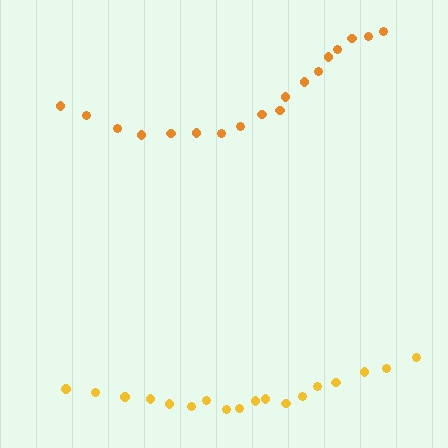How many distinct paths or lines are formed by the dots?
There are 2 distinct paths.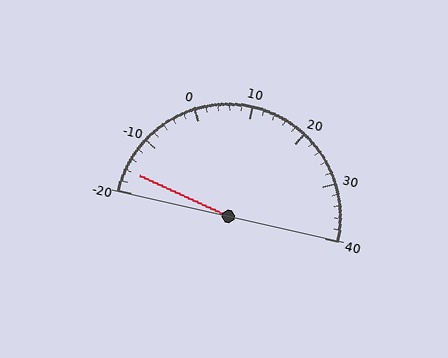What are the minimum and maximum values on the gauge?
The gauge ranges from -20 to 40.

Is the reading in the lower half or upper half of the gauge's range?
The reading is in the lower half of the range (-20 to 40).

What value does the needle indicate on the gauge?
The needle indicates approximately -16.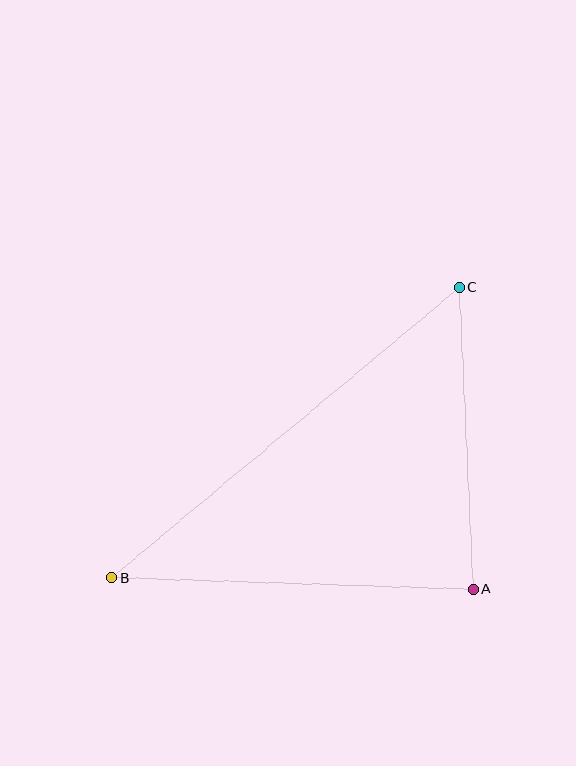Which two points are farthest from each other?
Points B and C are farthest from each other.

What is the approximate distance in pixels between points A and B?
The distance between A and B is approximately 361 pixels.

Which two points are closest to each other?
Points A and C are closest to each other.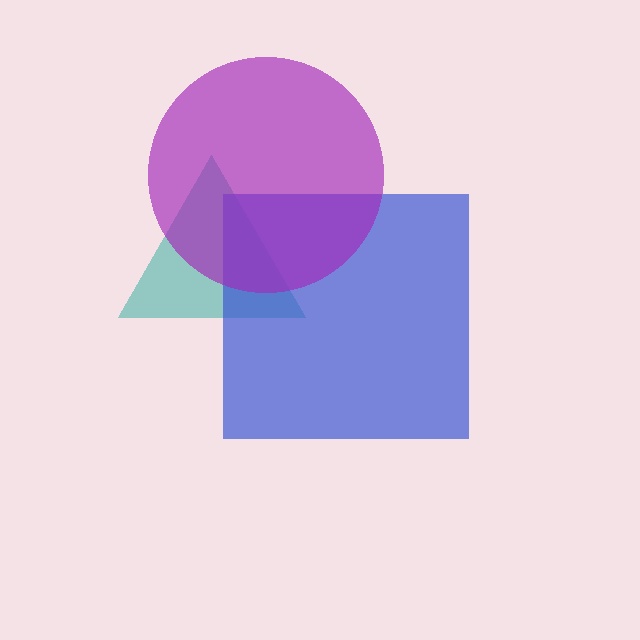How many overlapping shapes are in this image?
There are 3 overlapping shapes in the image.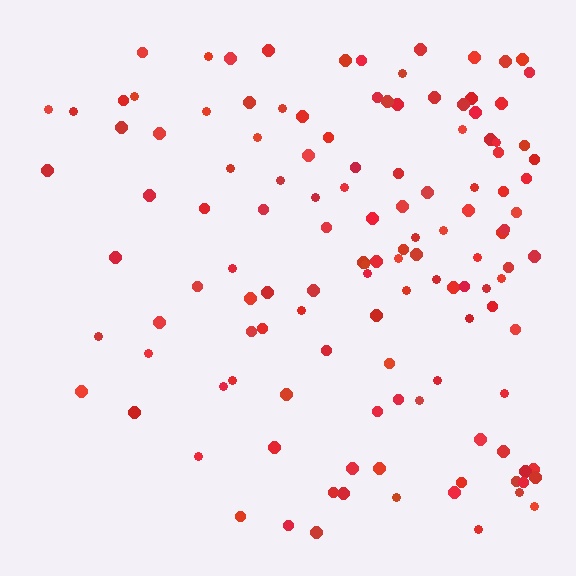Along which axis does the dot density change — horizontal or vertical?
Horizontal.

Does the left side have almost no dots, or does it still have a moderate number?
Still a moderate number, just noticeably fewer than the right.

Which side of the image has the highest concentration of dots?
The right.